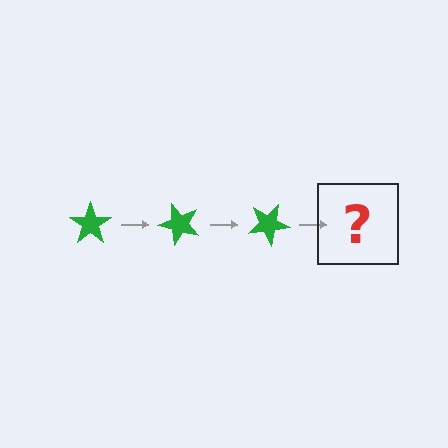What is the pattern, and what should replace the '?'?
The pattern is that the star rotates 50 degrees each step. The '?' should be a green star rotated 150 degrees.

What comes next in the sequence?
The next element should be a green star rotated 150 degrees.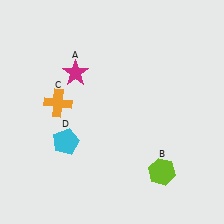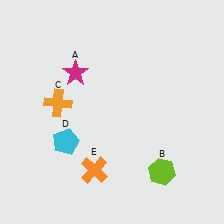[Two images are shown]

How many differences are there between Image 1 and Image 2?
There is 1 difference between the two images.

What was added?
An orange cross (E) was added in Image 2.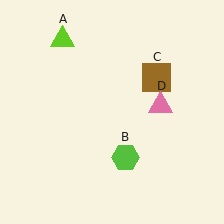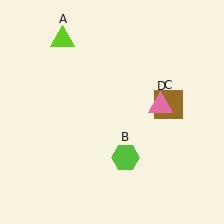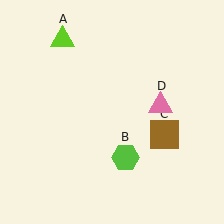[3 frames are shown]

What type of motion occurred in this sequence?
The brown square (object C) rotated clockwise around the center of the scene.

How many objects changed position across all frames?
1 object changed position: brown square (object C).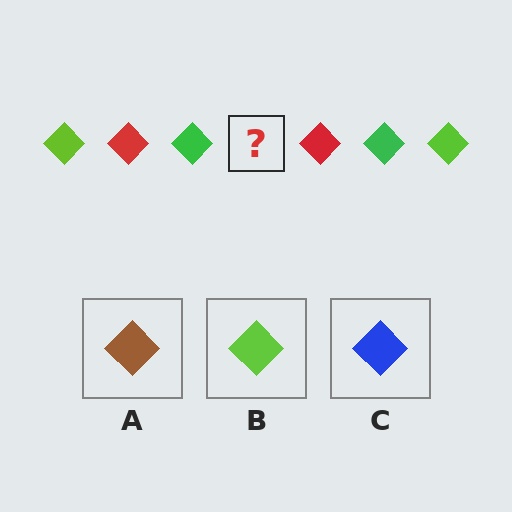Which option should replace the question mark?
Option B.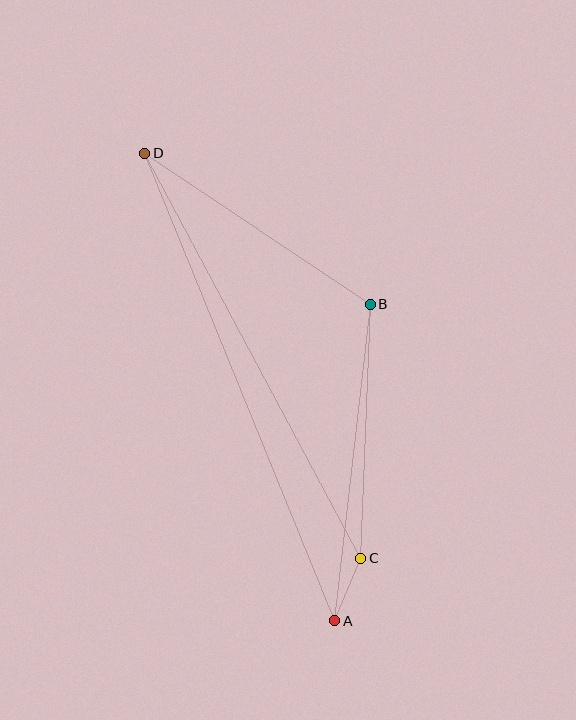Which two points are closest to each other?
Points A and C are closest to each other.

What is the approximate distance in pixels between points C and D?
The distance between C and D is approximately 459 pixels.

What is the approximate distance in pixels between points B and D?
The distance between B and D is approximately 271 pixels.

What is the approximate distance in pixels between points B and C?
The distance between B and C is approximately 254 pixels.